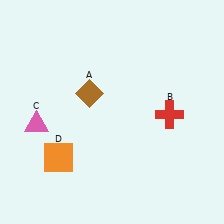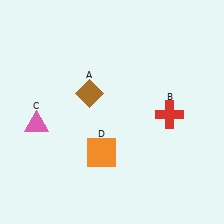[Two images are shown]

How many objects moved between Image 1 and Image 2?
1 object moved between the two images.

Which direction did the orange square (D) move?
The orange square (D) moved right.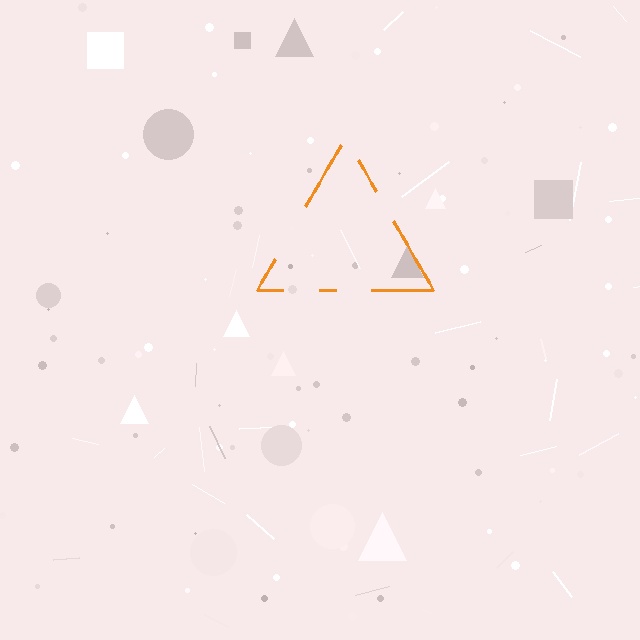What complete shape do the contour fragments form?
The contour fragments form a triangle.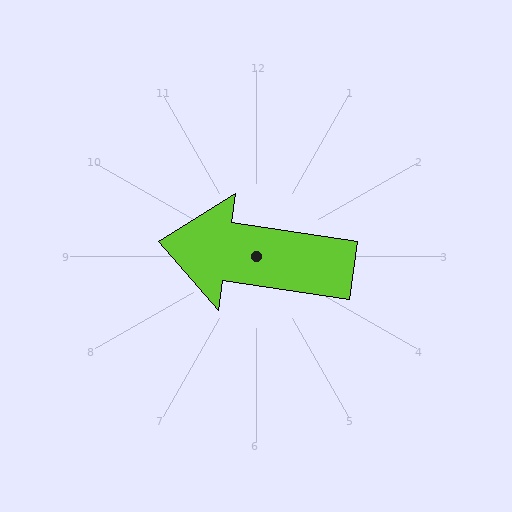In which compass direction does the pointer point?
West.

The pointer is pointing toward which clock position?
Roughly 9 o'clock.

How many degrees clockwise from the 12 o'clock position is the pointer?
Approximately 279 degrees.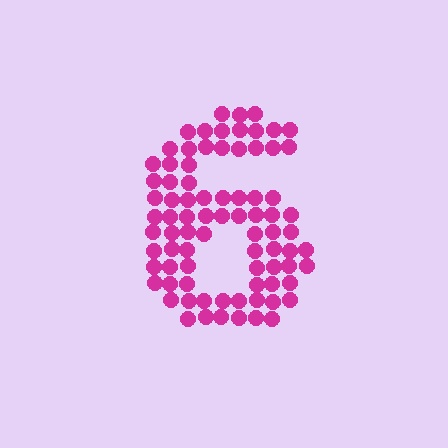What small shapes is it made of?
It is made of small circles.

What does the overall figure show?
The overall figure shows the digit 6.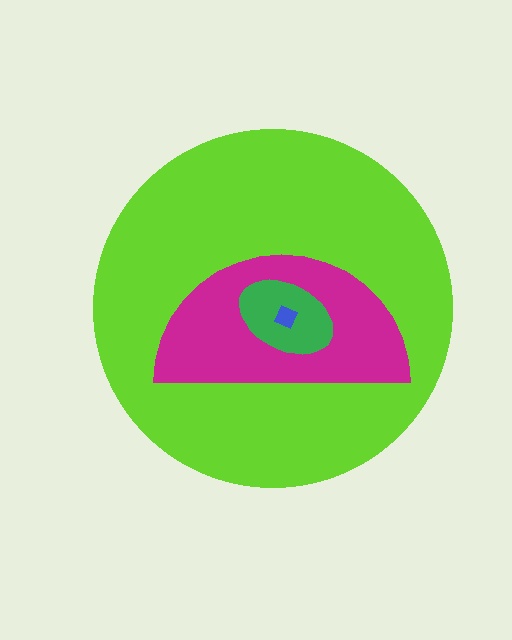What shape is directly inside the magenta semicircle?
The green ellipse.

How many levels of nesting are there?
4.